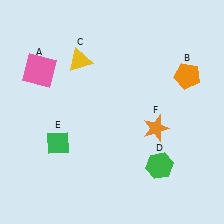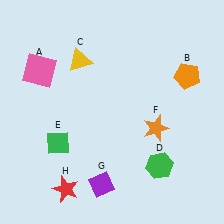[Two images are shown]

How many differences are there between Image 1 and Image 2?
There are 2 differences between the two images.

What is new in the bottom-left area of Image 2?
A red star (H) was added in the bottom-left area of Image 2.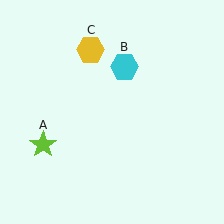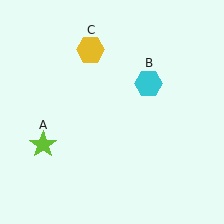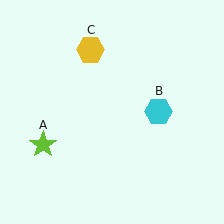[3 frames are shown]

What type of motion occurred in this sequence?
The cyan hexagon (object B) rotated clockwise around the center of the scene.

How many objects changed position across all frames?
1 object changed position: cyan hexagon (object B).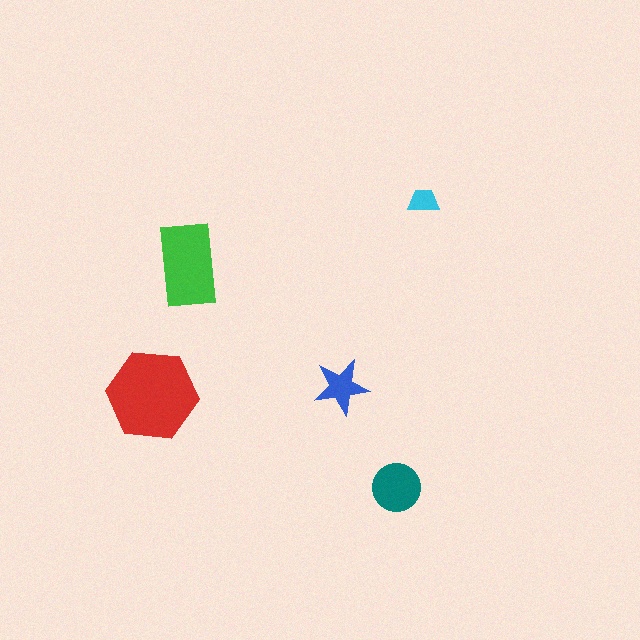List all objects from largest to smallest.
The red hexagon, the green rectangle, the teal circle, the blue star, the cyan trapezoid.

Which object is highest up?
The cyan trapezoid is topmost.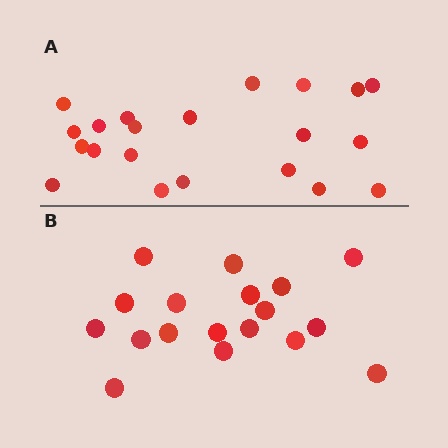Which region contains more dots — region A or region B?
Region A (the top region) has more dots.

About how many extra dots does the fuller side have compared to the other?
Region A has just a few more — roughly 2 or 3 more dots than region B.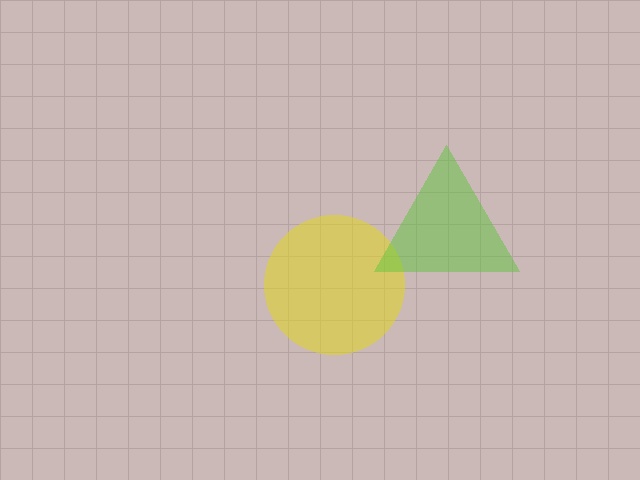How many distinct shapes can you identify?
There are 2 distinct shapes: a yellow circle, a lime triangle.